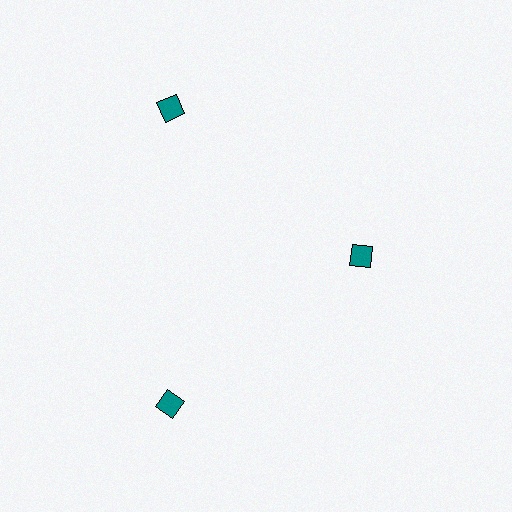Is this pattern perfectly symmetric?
No. The 3 teal diamonds are arranged in a ring, but one element near the 3 o'clock position is pulled inward toward the center, breaking the 3-fold rotational symmetry.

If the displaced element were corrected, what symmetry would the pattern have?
It would have 3-fold rotational symmetry — the pattern would map onto itself every 120 degrees.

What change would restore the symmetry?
The symmetry would be restored by moving it outward, back onto the ring so that all 3 diamonds sit at equal angles and equal distance from the center.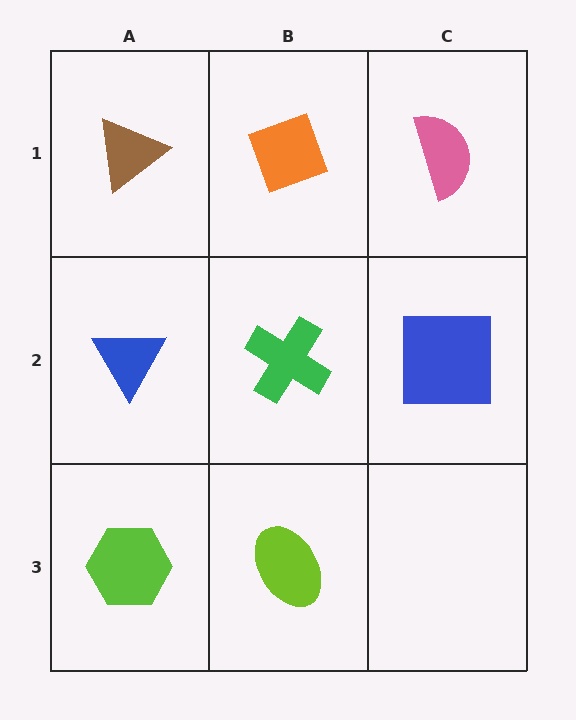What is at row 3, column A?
A lime hexagon.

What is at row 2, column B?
A green cross.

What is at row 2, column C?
A blue square.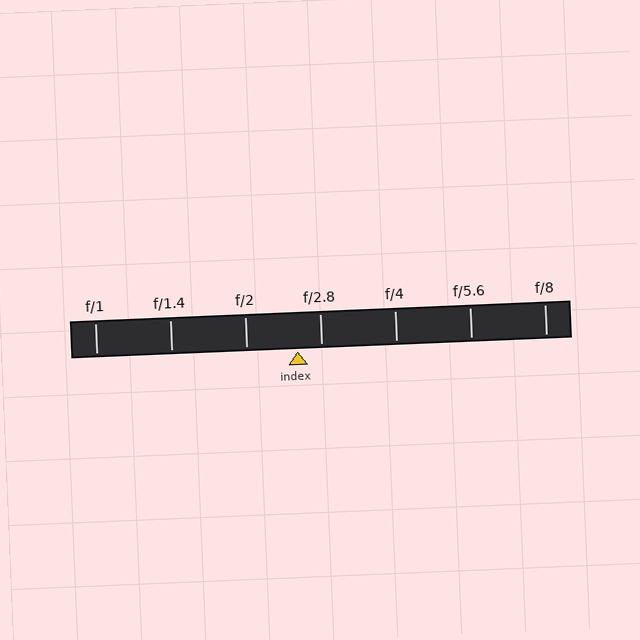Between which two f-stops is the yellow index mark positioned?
The index mark is between f/2 and f/2.8.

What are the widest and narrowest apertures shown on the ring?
The widest aperture shown is f/1 and the narrowest is f/8.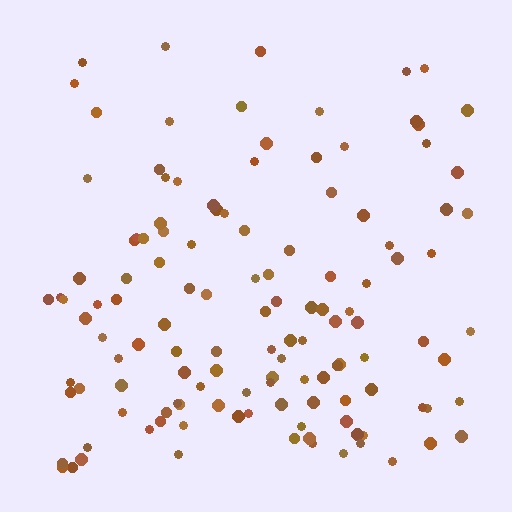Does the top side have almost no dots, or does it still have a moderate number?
Still a moderate number, just noticeably fewer than the bottom.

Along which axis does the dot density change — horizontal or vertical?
Vertical.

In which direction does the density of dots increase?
From top to bottom, with the bottom side densest.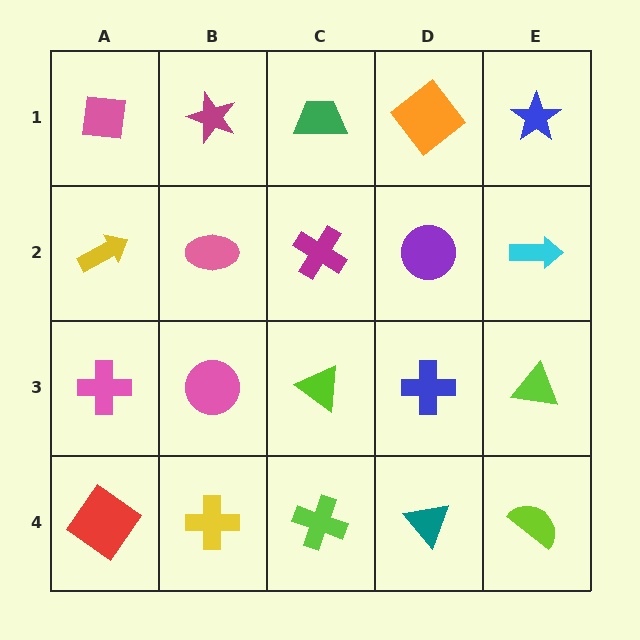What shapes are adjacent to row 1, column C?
A magenta cross (row 2, column C), a magenta star (row 1, column B), an orange diamond (row 1, column D).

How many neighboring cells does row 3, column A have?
3.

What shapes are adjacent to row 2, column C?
A green trapezoid (row 1, column C), a lime triangle (row 3, column C), a pink ellipse (row 2, column B), a purple circle (row 2, column D).